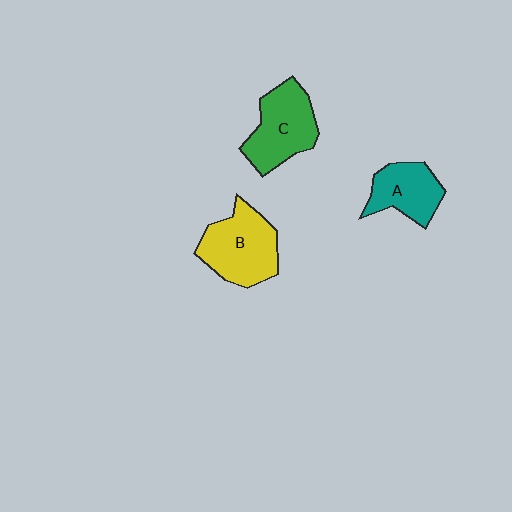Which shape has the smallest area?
Shape A (teal).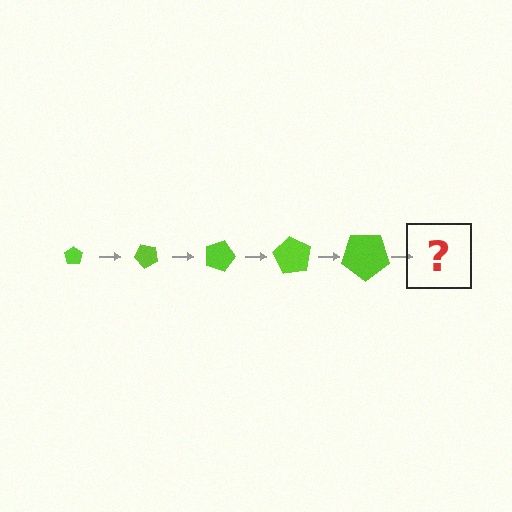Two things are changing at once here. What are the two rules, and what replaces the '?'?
The two rules are that the pentagon grows larger each step and it rotates 45 degrees each step. The '?' should be a pentagon, larger than the previous one and rotated 225 degrees from the start.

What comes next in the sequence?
The next element should be a pentagon, larger than the previous one and rotated 225 degrees from the start.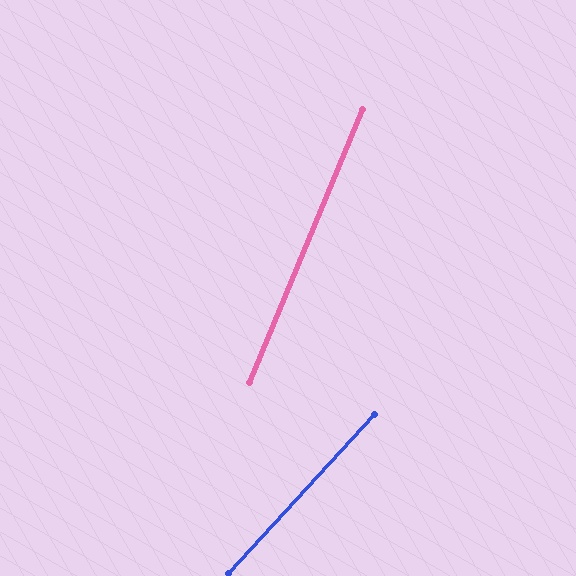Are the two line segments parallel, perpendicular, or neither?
Neither parallel nor perpendicular — they differ by about 20°.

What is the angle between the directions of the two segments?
Approximately 20 degrees.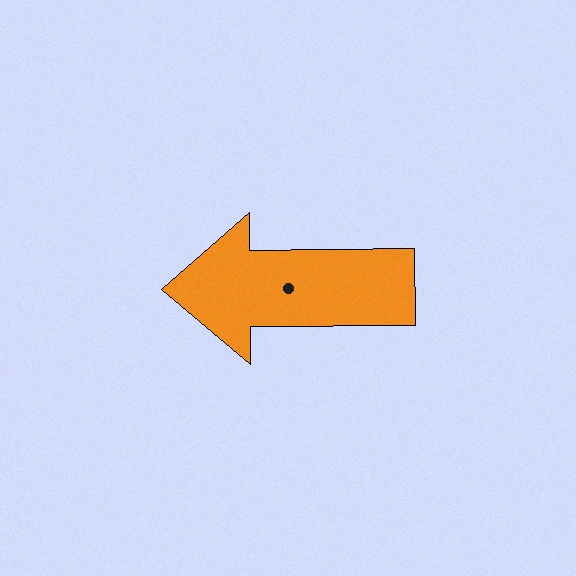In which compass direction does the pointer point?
West.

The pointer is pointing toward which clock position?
Roughly 9 o'clock.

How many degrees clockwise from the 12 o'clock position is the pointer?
Approximately 270 degrees.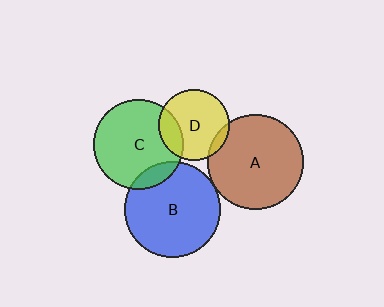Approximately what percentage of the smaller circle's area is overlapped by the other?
Approximately 10%.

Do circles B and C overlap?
Yes.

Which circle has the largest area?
Circle B (blue).